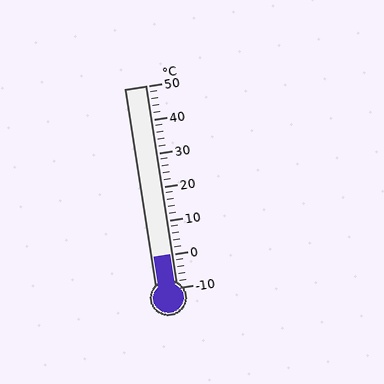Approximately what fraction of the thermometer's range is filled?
The thermometer is filled to approximately 15% of its range.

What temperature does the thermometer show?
The thermometer shows approximately 0°C.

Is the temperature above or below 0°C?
The temperature is at 0°C.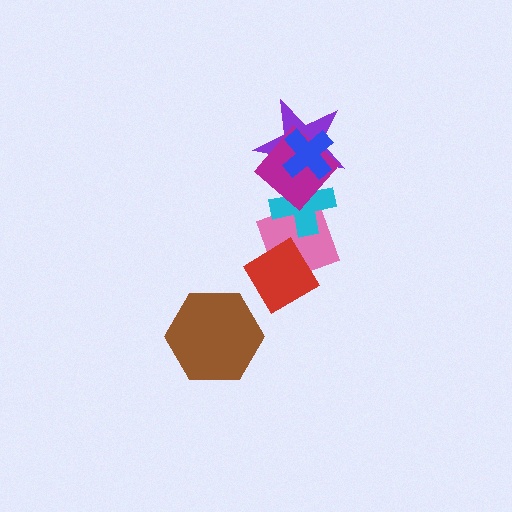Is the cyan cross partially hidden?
Yes, it is partially covered by another shape.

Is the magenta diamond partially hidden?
Yes, it is partially covered by another shape.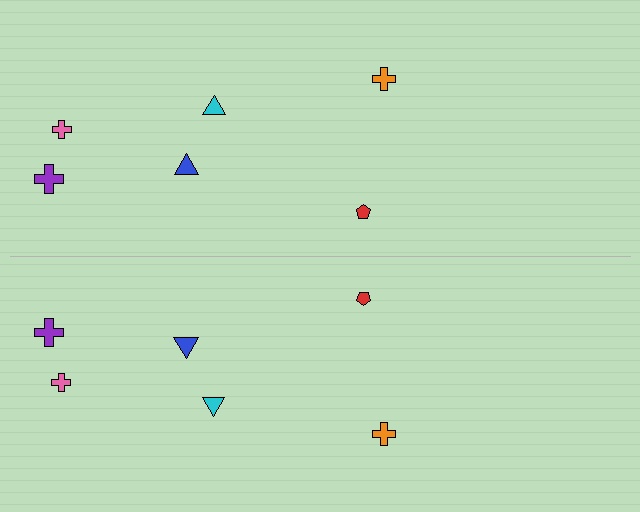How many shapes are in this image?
There are 12 shapes in this image.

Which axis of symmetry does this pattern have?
The pattern has a horizontal axis of symmetry running through the center of the image.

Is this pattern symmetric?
Yes, this pattern has bilateral (reflection) symmetry.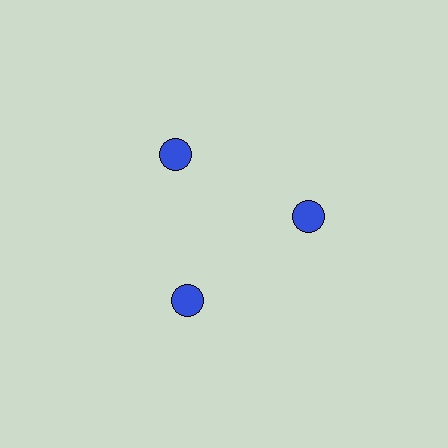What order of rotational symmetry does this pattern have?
This pattern has 3-fold rotational symmetry.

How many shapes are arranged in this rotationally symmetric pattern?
There are 3 shapes, arranged in 3 groups of 1.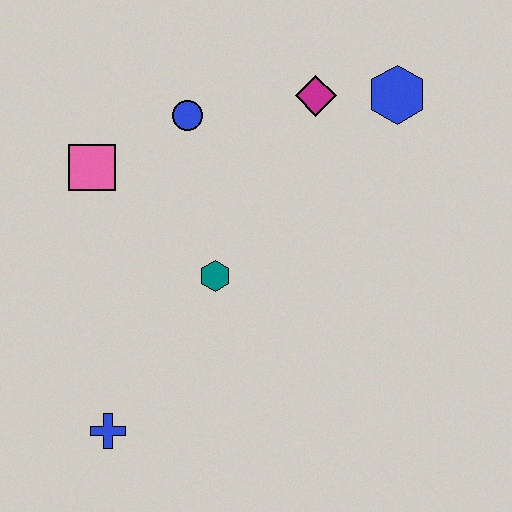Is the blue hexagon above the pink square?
Yes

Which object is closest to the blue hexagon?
The magenta diamond is closest to the blue hexagon.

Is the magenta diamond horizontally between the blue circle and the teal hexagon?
No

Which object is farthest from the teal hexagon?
The blue hexagon is farthest from the teal hexagon.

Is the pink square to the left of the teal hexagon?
Yes